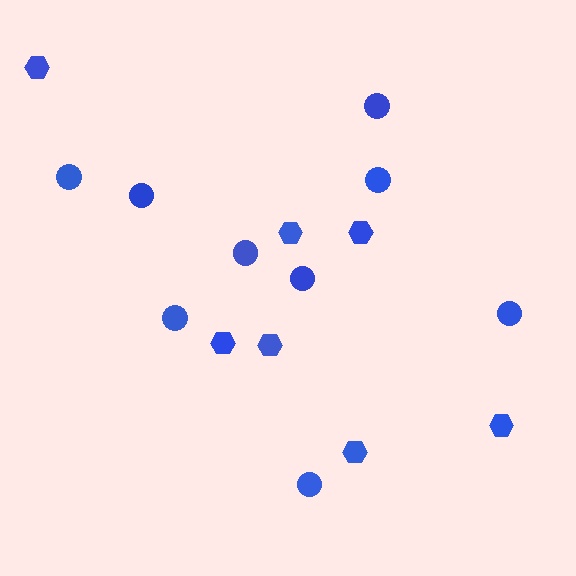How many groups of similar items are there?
There are 2 groups: one group of hexagons (7) and one group of circles (9).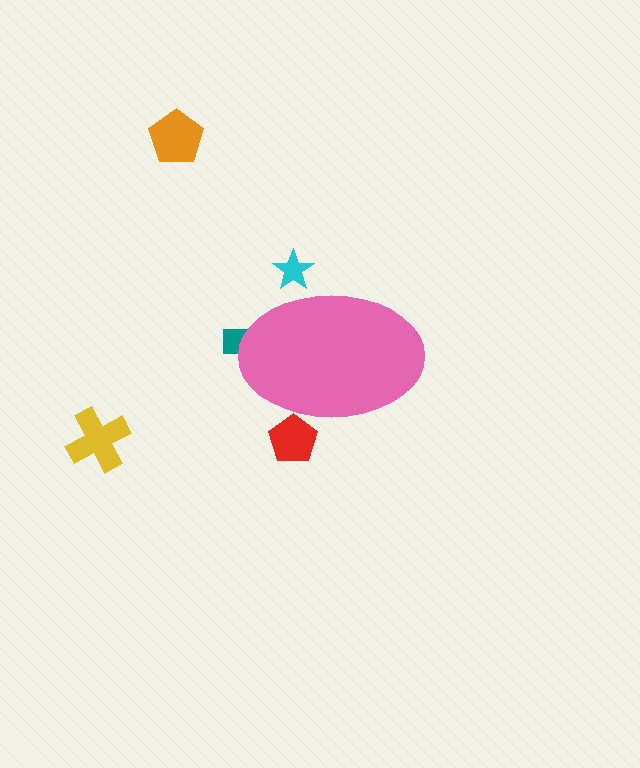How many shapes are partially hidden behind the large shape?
3 shapes are partially hidden.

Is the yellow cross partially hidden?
No, the yellow cross is fully visible.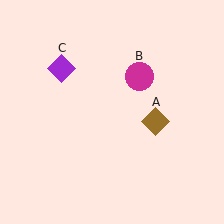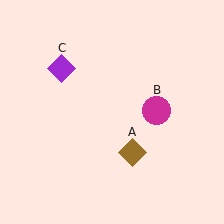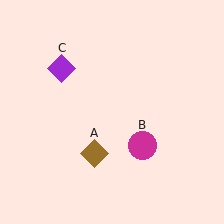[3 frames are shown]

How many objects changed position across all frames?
2 objects changed position: brown diamond (object A), magenta circle (object B).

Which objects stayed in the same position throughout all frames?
Purple diamond (object C) remained stationary.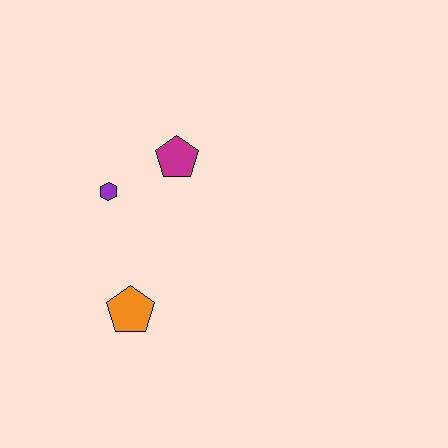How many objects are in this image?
There are 3 objects.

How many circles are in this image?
There are no circles.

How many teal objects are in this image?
There are no teal objects.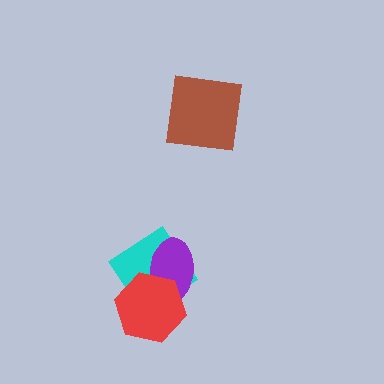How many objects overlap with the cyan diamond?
2 objects overlap with the cyan diamond.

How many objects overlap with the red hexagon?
2 objects overlap with the red hexagon.